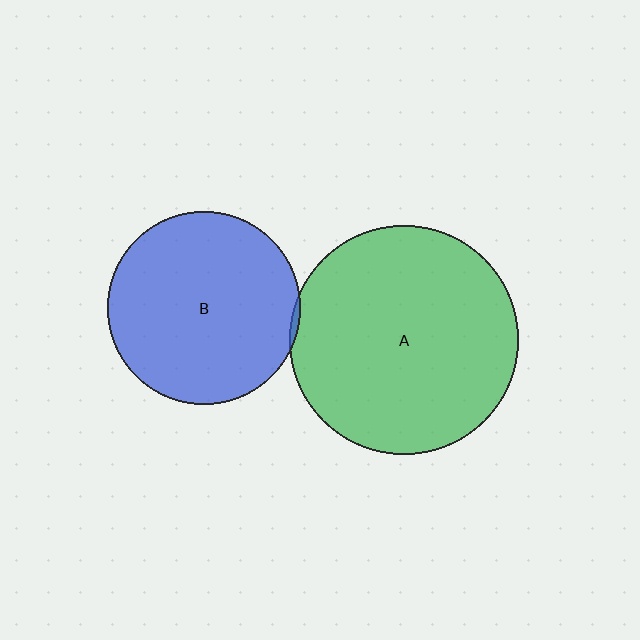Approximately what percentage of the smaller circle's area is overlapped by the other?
Approximately 5%.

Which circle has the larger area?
Circle A (green).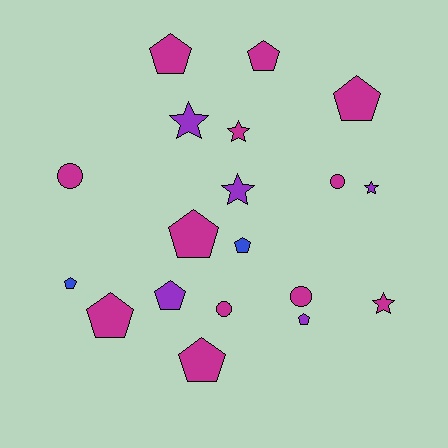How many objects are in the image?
There are 19 objects.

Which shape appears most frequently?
Pentagon, with 10 objects.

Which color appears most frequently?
Magenta, with 12 objects.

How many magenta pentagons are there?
There are 6 magenta pentagons.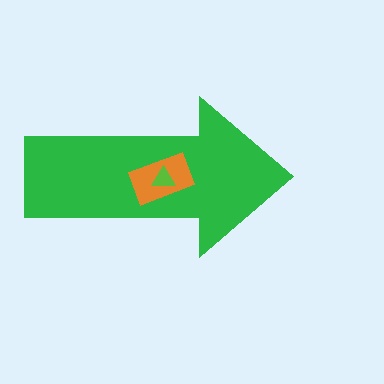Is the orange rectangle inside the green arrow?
Yes.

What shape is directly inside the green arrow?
The orange rectangle.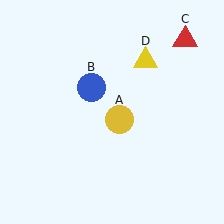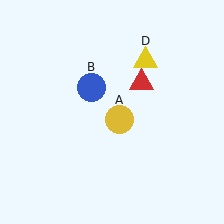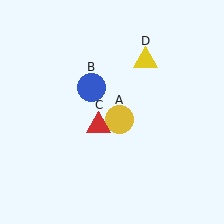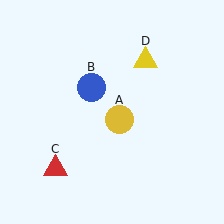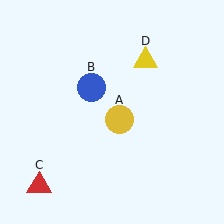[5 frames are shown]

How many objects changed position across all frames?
1 object changed position: red triangle (object C).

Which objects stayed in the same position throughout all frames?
Yellow circle (object A) and blue circle (object B) and yellow triangle (object D) remained stationary.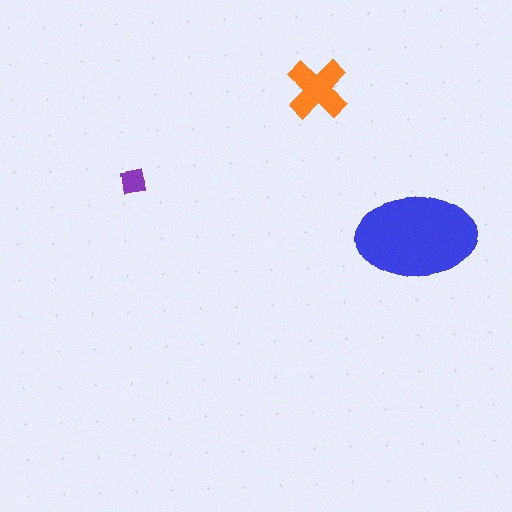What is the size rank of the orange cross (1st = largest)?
2nd.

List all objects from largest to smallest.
The blue ellipse, the orange cross, the purple square.